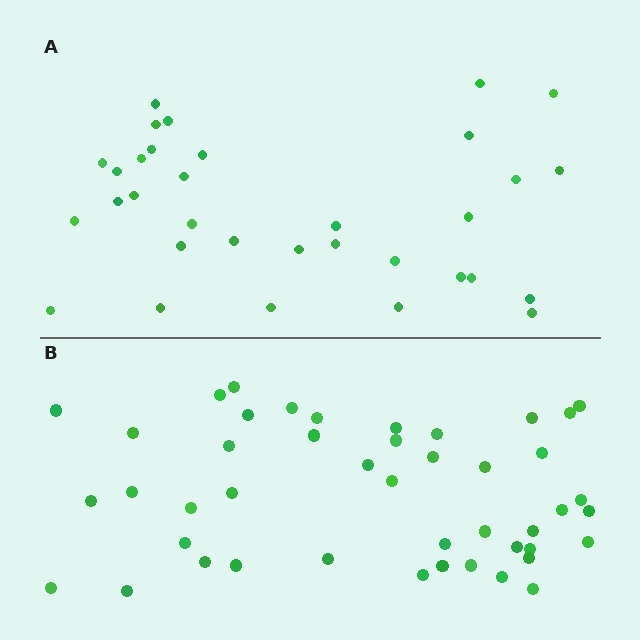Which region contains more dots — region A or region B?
Region B (the bottom region) has more dots.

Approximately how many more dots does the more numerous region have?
Region B has roughly 12 or so more dots than region A.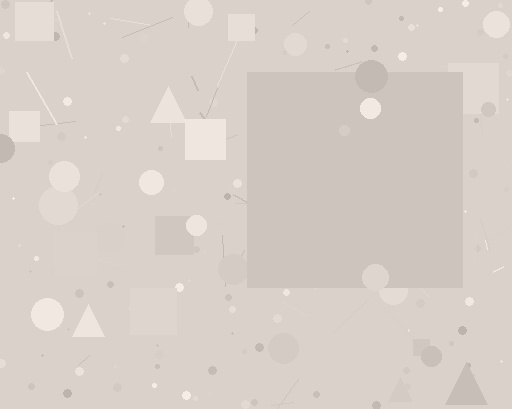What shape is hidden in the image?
A square is hidden in the image.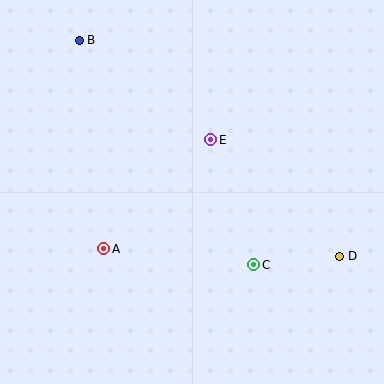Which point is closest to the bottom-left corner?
Point A is closest to the bottom-left corner.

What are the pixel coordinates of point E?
Point E is at (211, 140).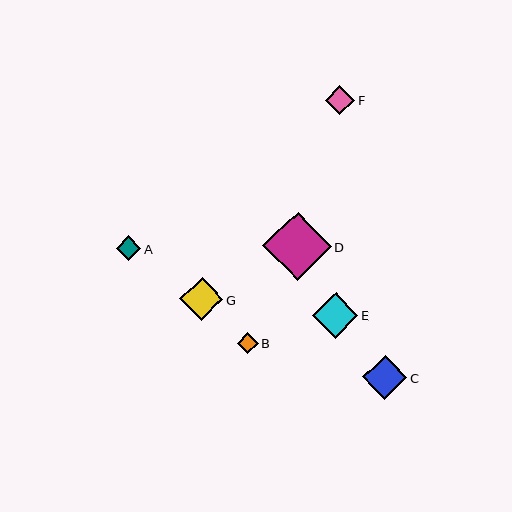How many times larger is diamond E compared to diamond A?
Diamond E is approximately 1.8 times the size of diamond A.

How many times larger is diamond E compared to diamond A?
Diamond E is approximately 1.8 times the size of diamond A.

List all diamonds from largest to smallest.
From largest to smallest: D, E, C, G, F, A, B.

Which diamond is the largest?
Diamond D is the largest with a size of approximately 68 pixels.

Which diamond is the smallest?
Diamond B is the smallest with a size of approximately 21 pixels.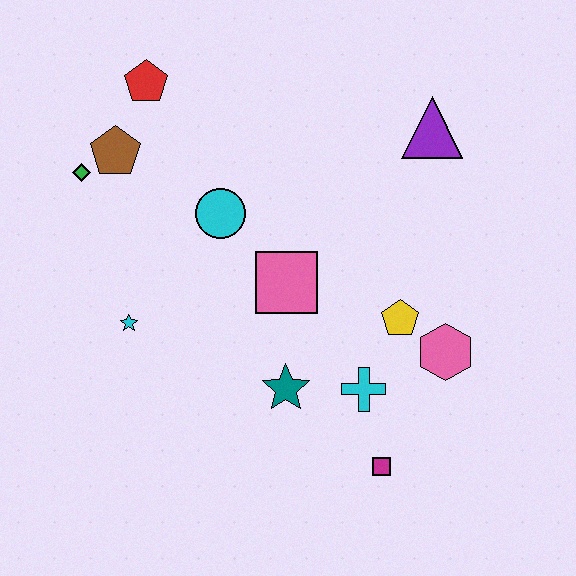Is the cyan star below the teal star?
No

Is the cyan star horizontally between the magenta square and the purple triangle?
No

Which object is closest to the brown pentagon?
The green diamond is closest to the brown pentagon.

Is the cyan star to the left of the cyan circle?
Yes